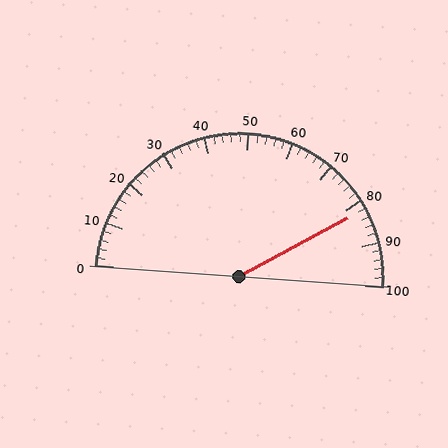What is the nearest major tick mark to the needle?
The nearest major tick mark is 80.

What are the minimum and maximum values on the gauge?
The gauge ranges from 0 to 100.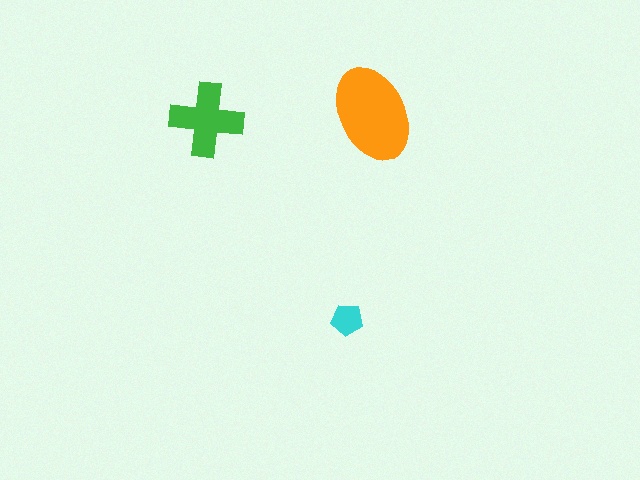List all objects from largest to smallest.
The orange ellipse, the green cross, the cyan pentagon.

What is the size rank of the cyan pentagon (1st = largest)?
3rd.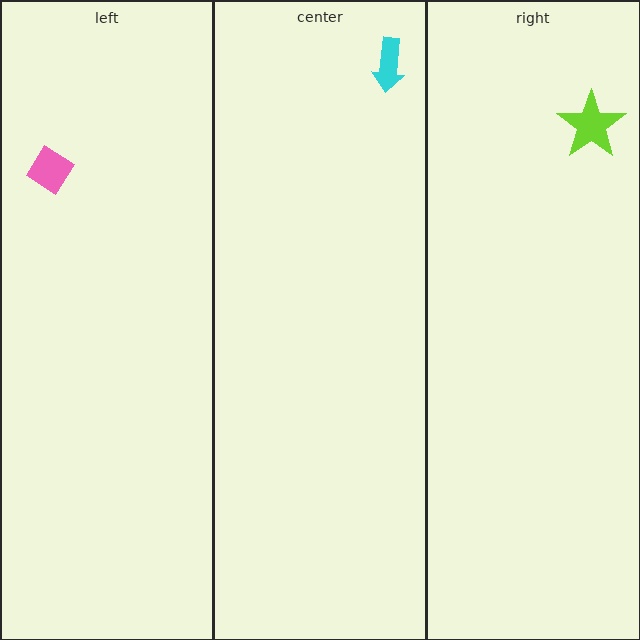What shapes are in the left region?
The pink diamond.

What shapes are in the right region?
The lime star.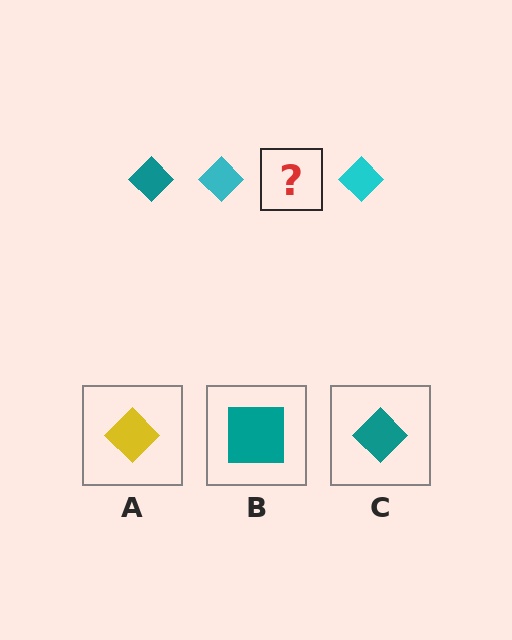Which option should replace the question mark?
Option C.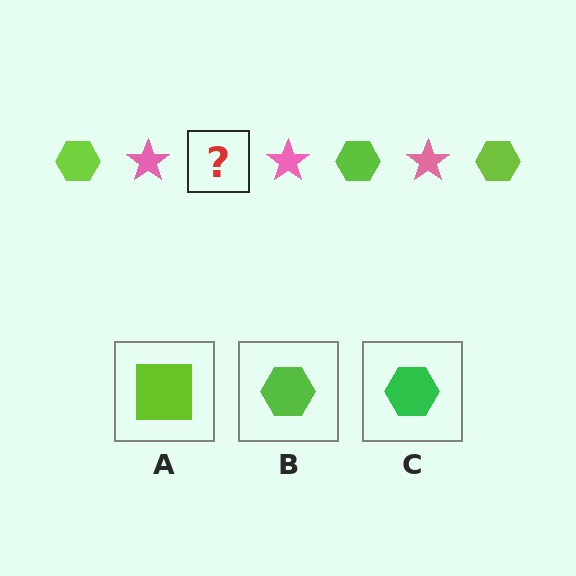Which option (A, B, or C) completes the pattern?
B.